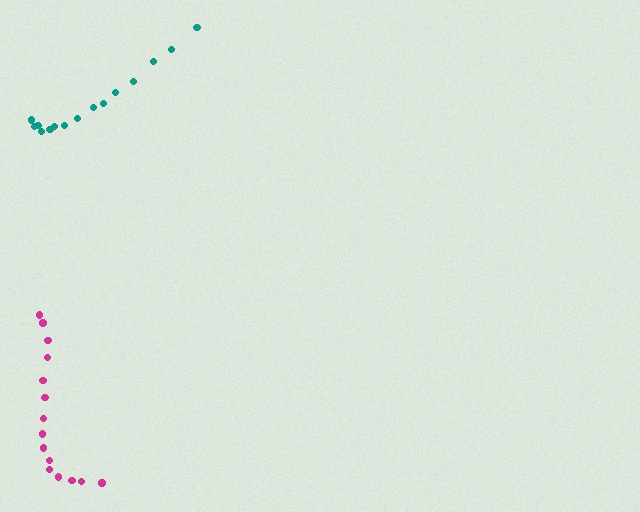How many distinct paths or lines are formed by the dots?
There are 2 distinct paths.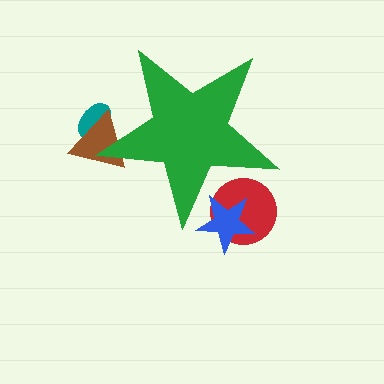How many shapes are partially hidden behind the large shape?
4 shapes are partially hidden.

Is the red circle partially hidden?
Yes, the red circle is partially hidden behind the green star.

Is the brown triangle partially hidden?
Yes, the brown triangle is partially hidden behind the green star.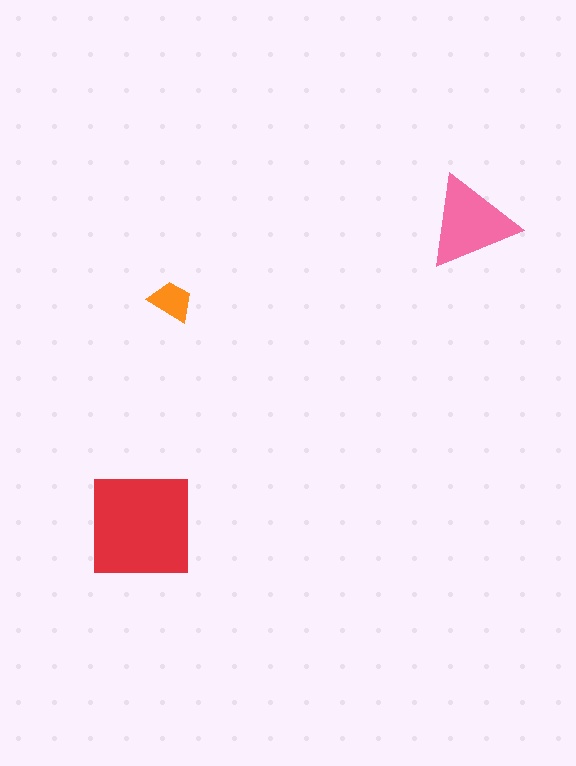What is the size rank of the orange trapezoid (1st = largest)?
3rd.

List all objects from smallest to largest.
The orange trapezoid, the pink triangle, the red square.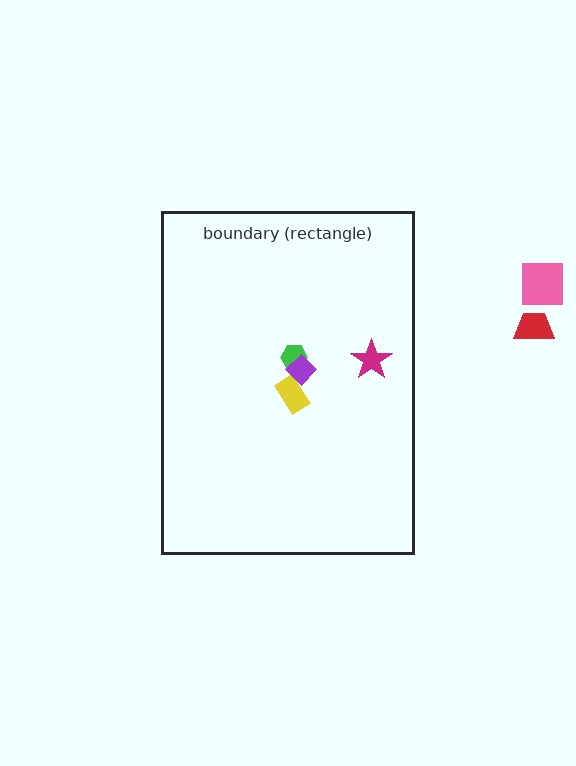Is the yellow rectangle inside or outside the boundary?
Inside.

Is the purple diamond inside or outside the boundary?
Inside.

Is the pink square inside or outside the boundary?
Outside.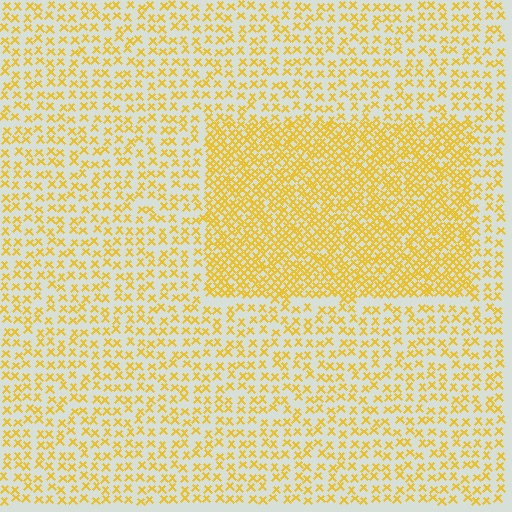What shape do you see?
I see a rectangle.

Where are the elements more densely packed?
The elements are more densely packed inside the rectangle boundary.